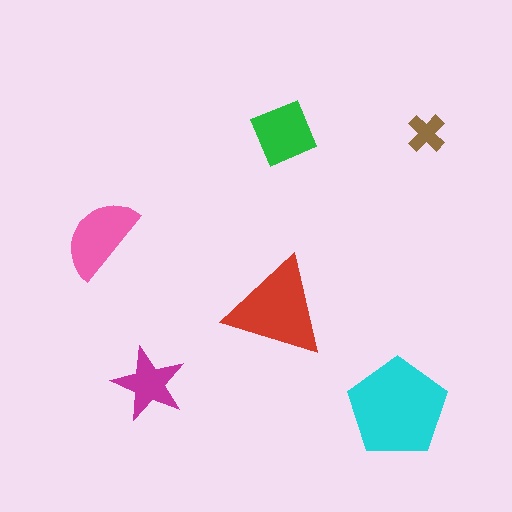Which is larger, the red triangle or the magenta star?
The red triangle.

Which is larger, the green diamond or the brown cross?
The green diamond.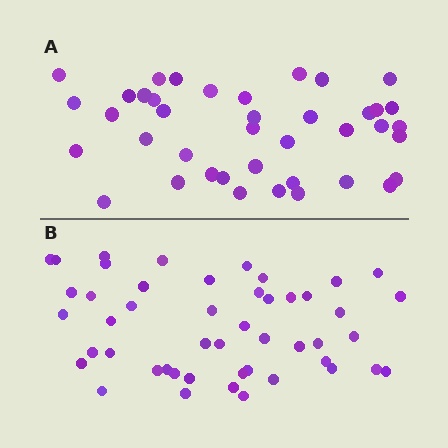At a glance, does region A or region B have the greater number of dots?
Region B (the bottom region) has more dots.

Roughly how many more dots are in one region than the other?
Region B has roughly 8 or so more dots than region A.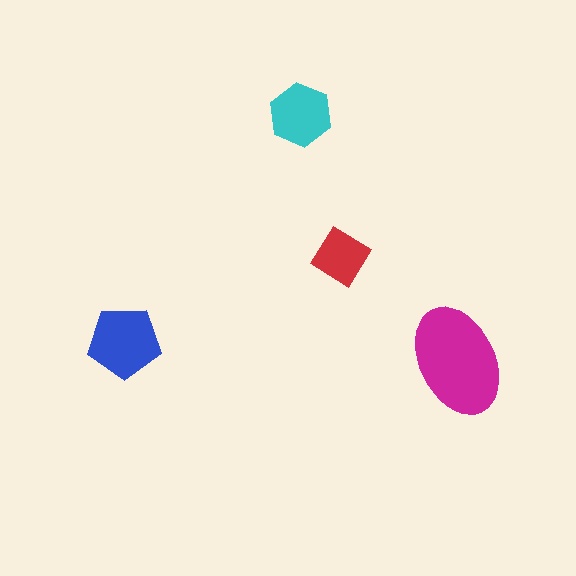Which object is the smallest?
The red diamond.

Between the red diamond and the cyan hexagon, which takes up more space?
The cyan hexagon.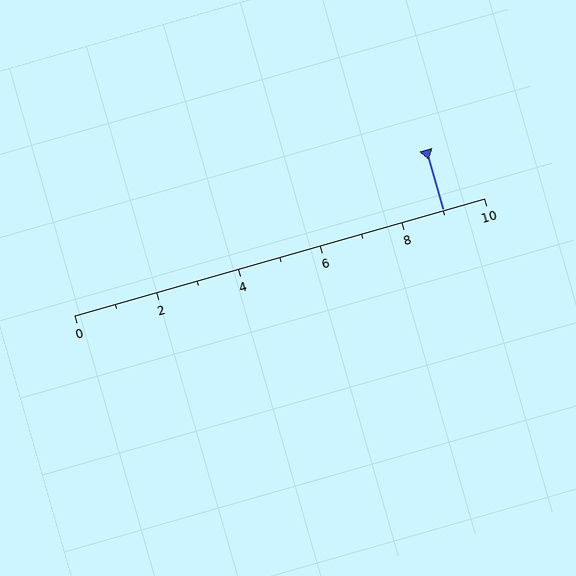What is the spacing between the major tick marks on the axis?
The major ticks are spaced 2 apart.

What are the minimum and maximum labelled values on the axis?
The axis runs from 0 to 10.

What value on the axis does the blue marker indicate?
The marker indicates approximately 9.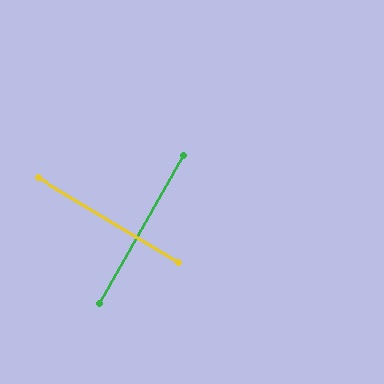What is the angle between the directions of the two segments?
Approximately 89 degrees.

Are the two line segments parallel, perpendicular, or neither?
Perpendicular — they meet at approximately 89°.